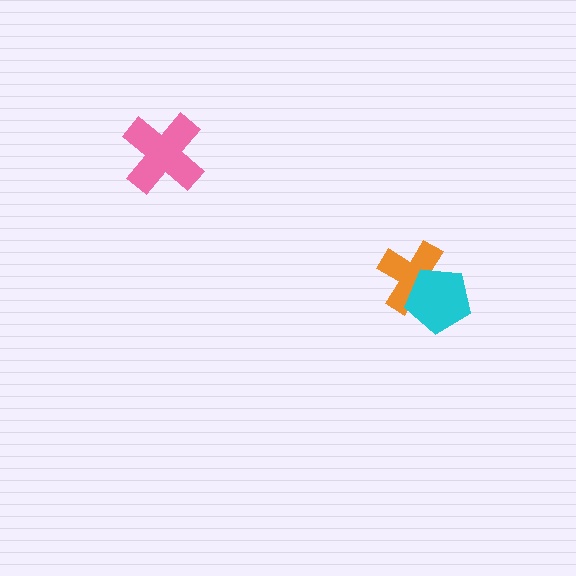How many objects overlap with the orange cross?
1 object overlaps with the orange cross.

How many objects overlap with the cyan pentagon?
1 object overlaps with the cyan pentagon.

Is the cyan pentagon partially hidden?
No, no other shape covers it.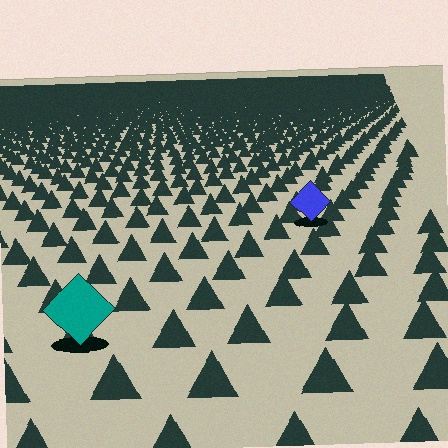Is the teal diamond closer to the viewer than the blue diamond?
Yes. The teal diamond is closer — you can tell from the texture gradient: the ground texture is coarser near it.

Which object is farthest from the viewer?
The blue diamond is farthest from the viewer. It appears smaller and the ground texture around it is denser.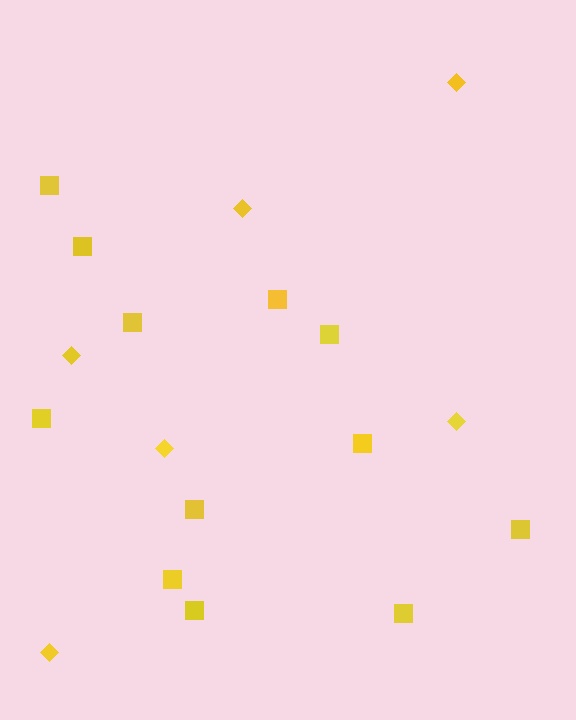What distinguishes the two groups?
There are 2 groups: one group of diamonds (6) and one group of squares (12).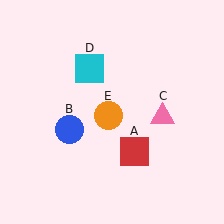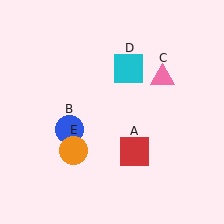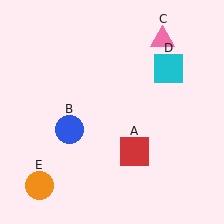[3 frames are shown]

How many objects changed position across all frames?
3 objects changed position: pink triangle (object C), cyan square (object D), orange circle (object E).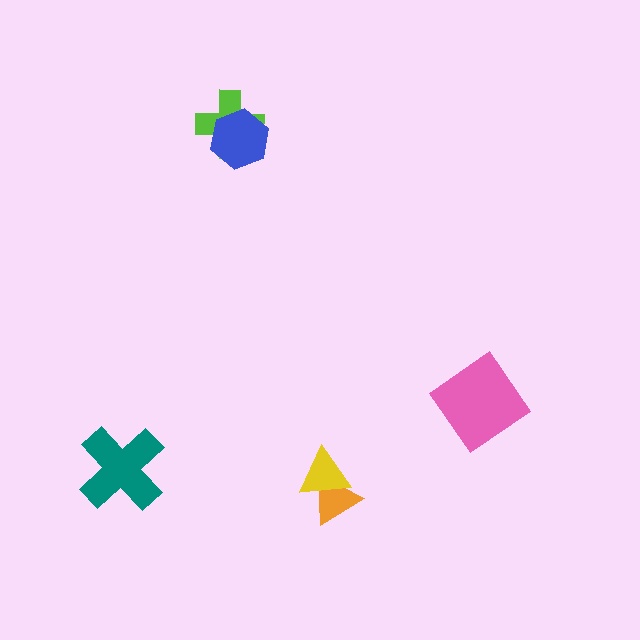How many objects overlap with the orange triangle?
1 object overlaps with the orange triangle.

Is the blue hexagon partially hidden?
No, no other shape covers it.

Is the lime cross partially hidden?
Yes, it is partially covered by another shape.